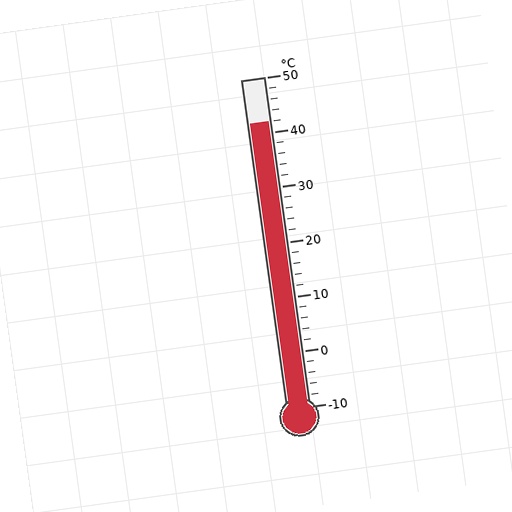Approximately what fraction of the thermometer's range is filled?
The thermometer is filled to approximately 85% of its range.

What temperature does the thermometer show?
The thermometer shows approximately 42°C.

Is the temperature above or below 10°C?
The temperature is above 10°C.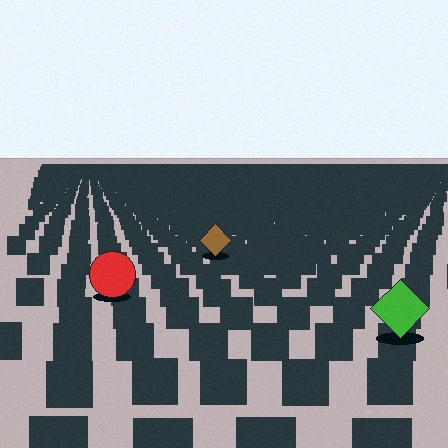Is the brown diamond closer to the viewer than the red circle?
No. The red circle is closer — you can tell from the texture gradient: the ground texture is coarser near it.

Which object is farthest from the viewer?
The brown diamond is farthest from the viewer. It appears smaller and the ground texture around it is denser.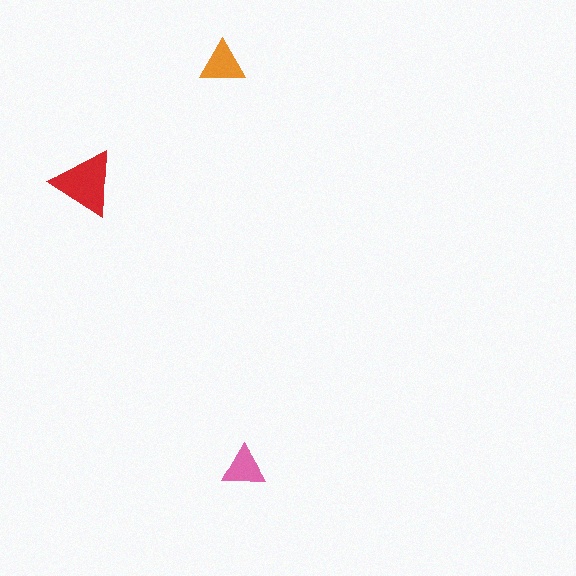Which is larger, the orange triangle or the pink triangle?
The orange one.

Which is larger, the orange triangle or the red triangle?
The red one.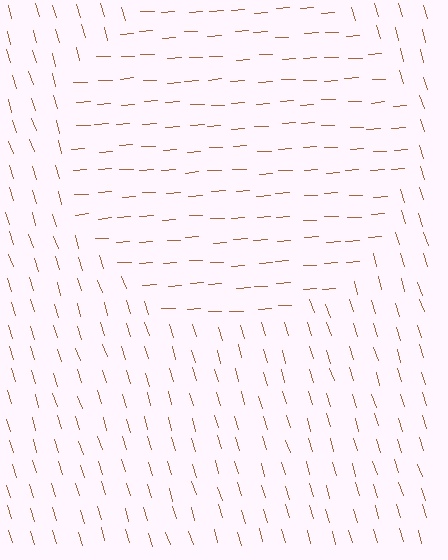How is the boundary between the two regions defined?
The boundary is defined purely by a change in line orientation (approximately 76 degrees difference). All lines are the same color and thickness.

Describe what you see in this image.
The image is filled with small brown line segments. A circle region in the image has lines oriented differently from the surrounding lines, creating a visible texture boundary.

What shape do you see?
I see a circle.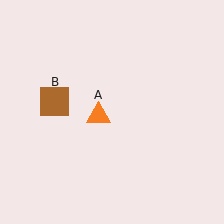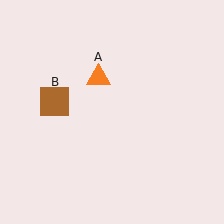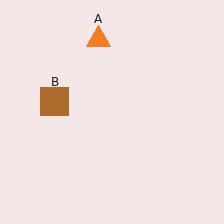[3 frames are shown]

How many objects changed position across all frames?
1 object changed position: orange triangle (object A).